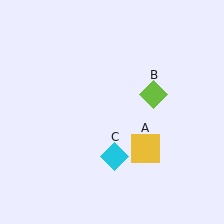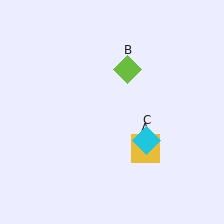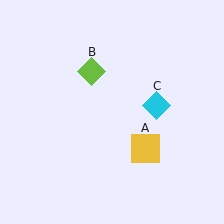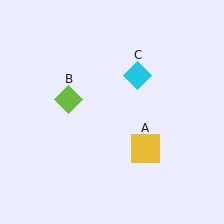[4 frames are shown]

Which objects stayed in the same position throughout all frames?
Yellow square (object A) remained stationary.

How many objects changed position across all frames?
2 objects changed position: lime diamond (object B), cyan diamond (object C).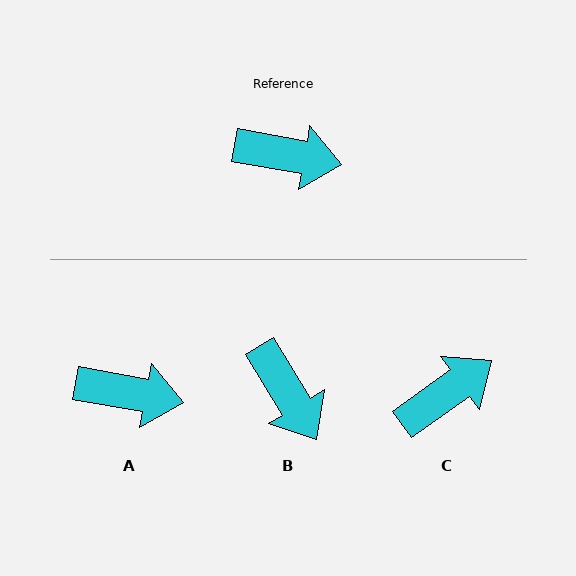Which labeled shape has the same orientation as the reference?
A.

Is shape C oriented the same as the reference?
No, it is off by about 46 degrees.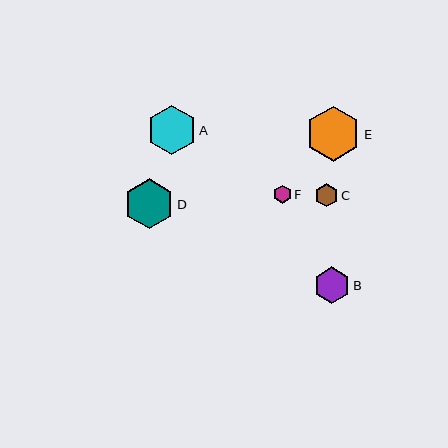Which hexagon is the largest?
Hexagon E is the largest with a size of approximately 55 pixels.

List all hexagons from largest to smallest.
From largest to smallest: E, D, A, B, C, F.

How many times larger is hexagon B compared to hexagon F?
Hexagon B is approximately 2.1 times the size of hexagon F.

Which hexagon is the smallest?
Hexagon F is the smallest with a size of approximately 18 pixels.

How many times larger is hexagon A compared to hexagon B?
Hexagon A is approximately 1.3 times the size of hexagon B.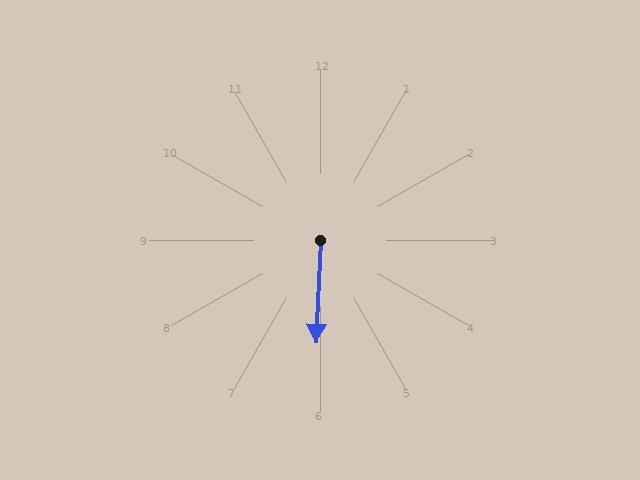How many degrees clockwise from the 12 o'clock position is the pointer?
Approximately 182 degrees.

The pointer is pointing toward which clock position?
Roughly 6 o'clock.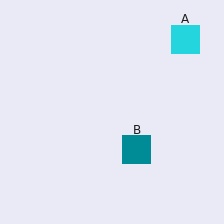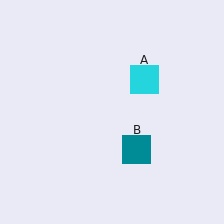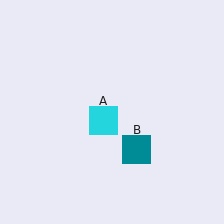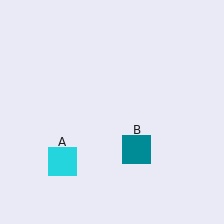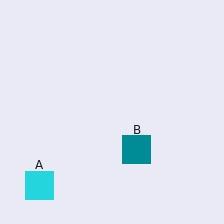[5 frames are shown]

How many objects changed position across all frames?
1 object changed position: cyan square (object A).